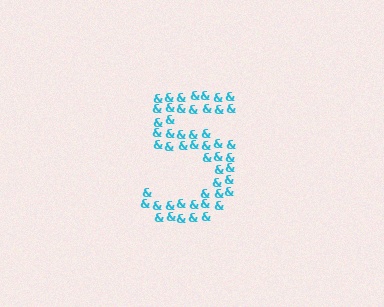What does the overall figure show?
The overall figure shows the digit 5.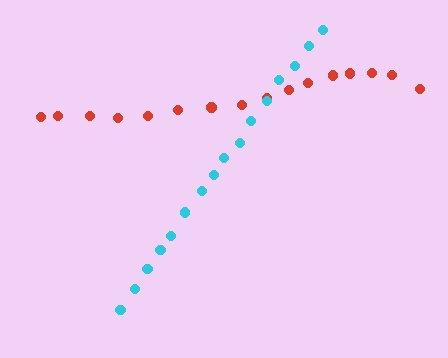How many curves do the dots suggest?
There are 2 distinct paths.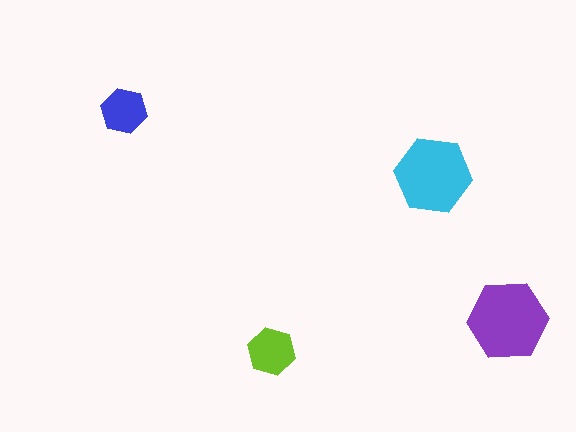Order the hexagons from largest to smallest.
the purple one, the cyan one, the lime one, the blue one.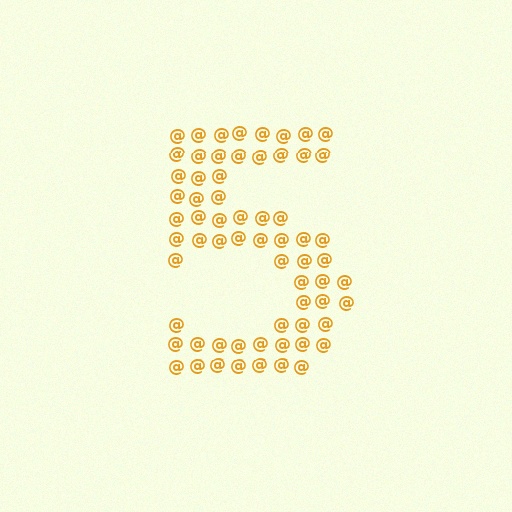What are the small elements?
The small elements are at signs.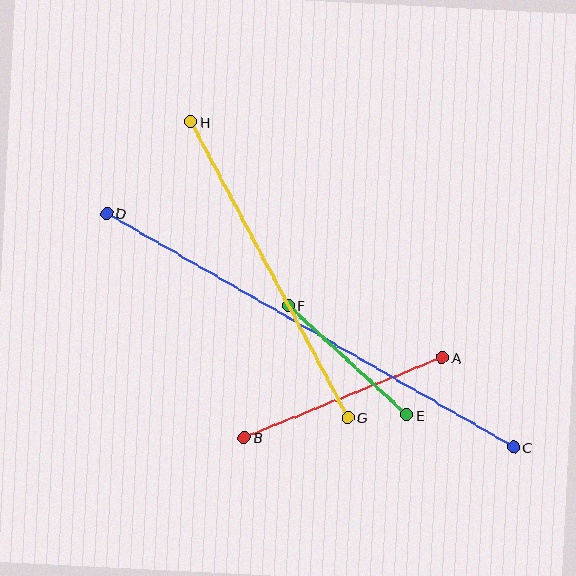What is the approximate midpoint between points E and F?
The midpoint is at approximately (347, 360) pixels.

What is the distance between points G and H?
The distance is approximately 335 pixels.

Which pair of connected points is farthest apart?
Points C and D are farthest apart.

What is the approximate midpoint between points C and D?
The midpoint is at approximately (310, 330) pixels.